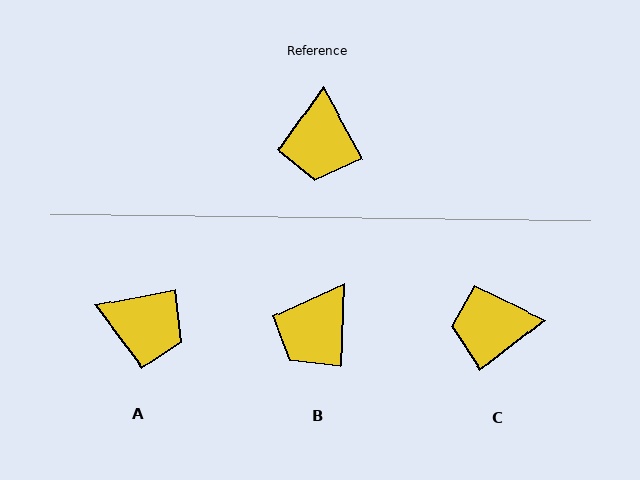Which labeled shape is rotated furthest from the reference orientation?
C, about 81 degrees away.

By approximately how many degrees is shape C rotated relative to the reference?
Approximately 81 degrees clockwise.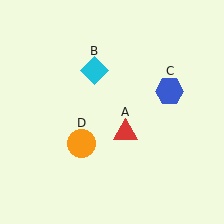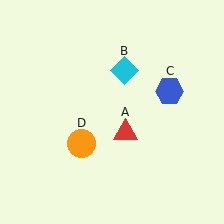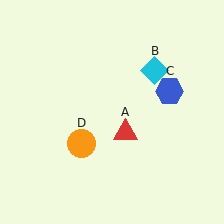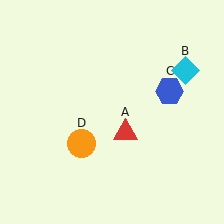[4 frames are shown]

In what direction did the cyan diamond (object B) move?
The cyan diamond (object B) moved right.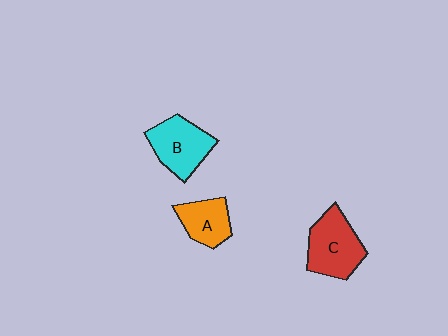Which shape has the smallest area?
Shape A (orange).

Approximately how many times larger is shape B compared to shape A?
Approximately 1.4 times.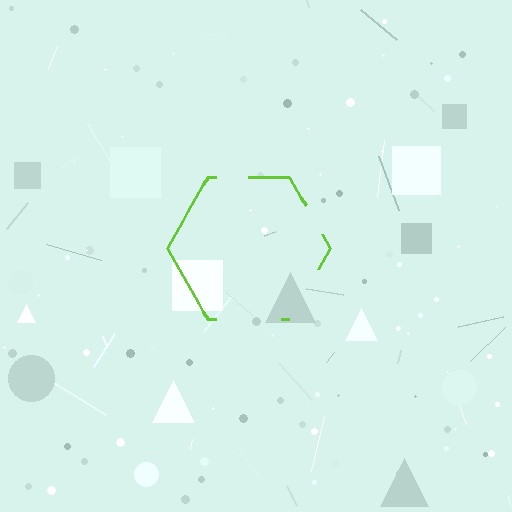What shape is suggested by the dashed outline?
The dashed outline suggests a hexagon.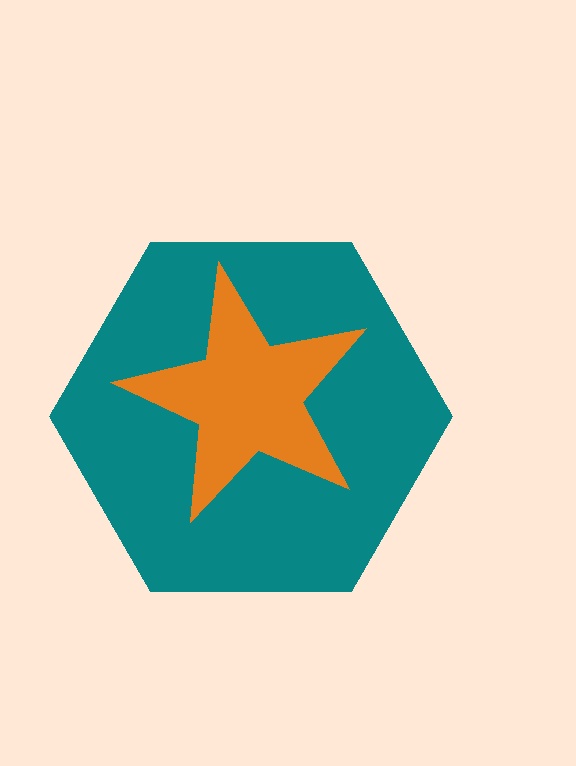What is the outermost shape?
The teal hexagon.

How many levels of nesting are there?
2.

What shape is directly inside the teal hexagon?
The orange star.